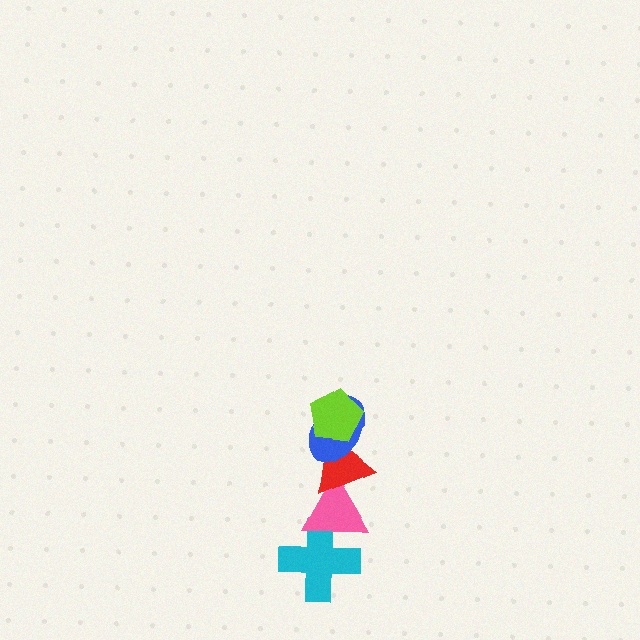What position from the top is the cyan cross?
The cyan cross is 5th from the top.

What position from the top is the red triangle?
The red triangle is 3rd from the top.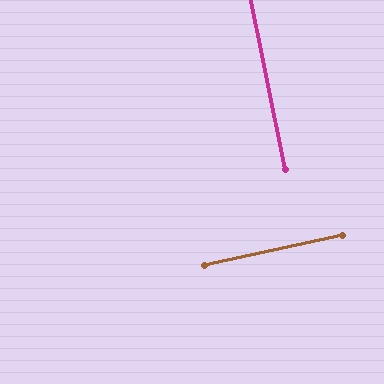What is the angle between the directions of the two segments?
Approximately 89 degrees.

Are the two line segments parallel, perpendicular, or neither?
Perpendicular — they meet at approximately 89°.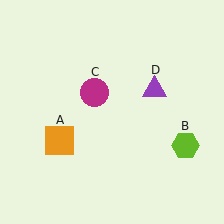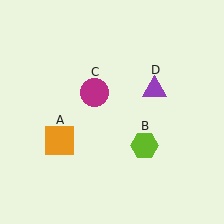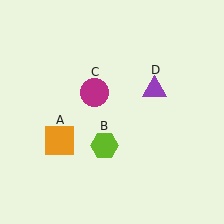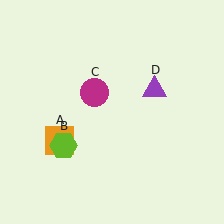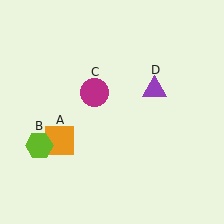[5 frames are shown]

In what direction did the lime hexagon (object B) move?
The lime hexagon (object B) moved left.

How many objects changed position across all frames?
1 object changed position: lime hexagon (object B).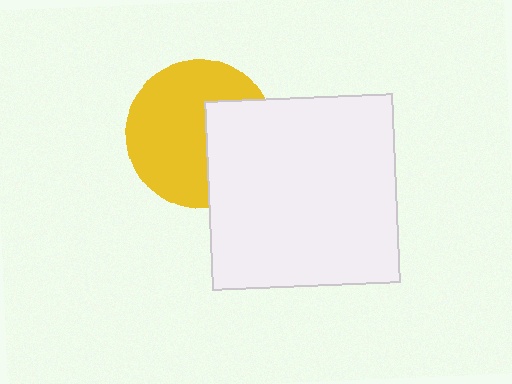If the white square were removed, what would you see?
You would see the complete yellow circle.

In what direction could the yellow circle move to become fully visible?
The yellow circle could move left. That would shift it out from behind the white square entirely.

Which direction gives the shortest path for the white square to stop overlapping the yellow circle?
Moving right gives the shortest separation.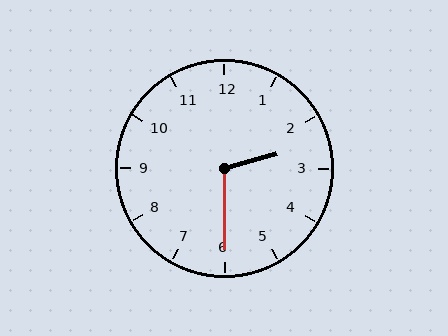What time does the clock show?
2:30.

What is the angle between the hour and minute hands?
Approximately 105 degrees.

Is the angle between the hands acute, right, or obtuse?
It is obtuse.